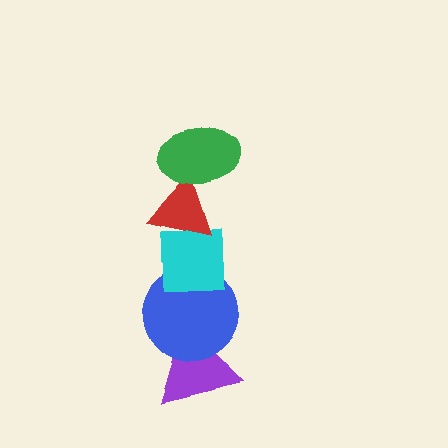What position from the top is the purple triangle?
The purple triangle is 5th from the top.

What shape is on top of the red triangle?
The green ellipse is on top of the red triangle.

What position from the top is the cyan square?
The cyan square is 3rd from the top.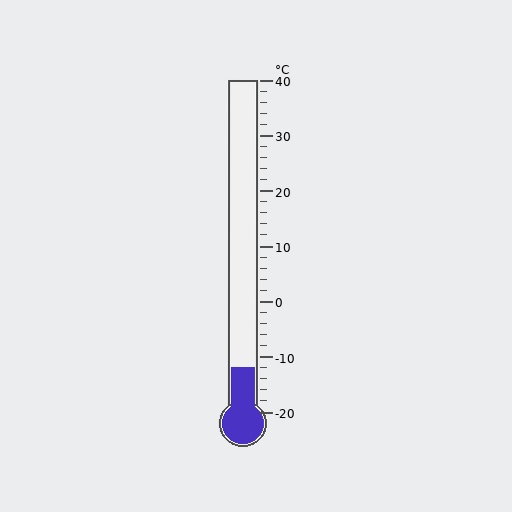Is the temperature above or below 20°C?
The temperature is below 20°C.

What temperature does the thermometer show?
The thermometer shows approximately -12°C.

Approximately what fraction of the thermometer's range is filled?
The thermometer is filled to approximately 15% of its range.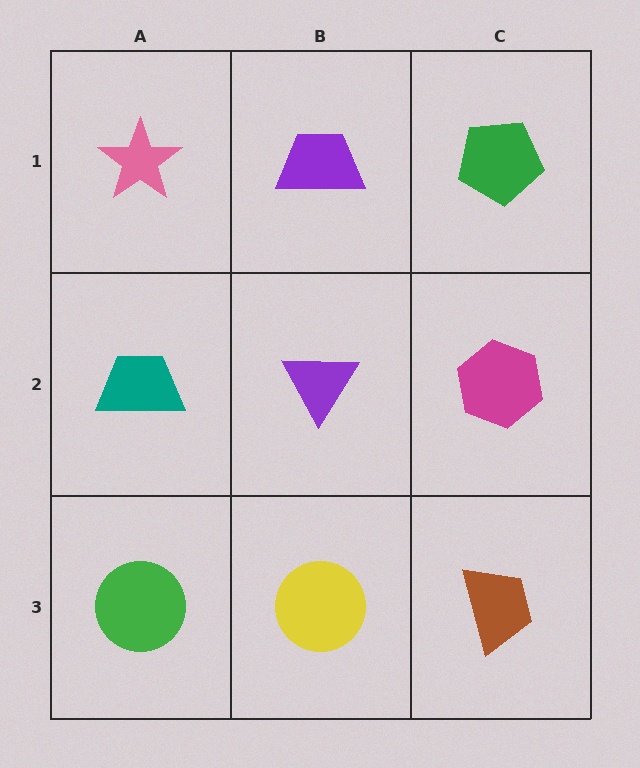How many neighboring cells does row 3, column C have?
2.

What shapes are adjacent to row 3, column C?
A magenta hexagon (row 2, column C), a yellow circle (row 3, column B).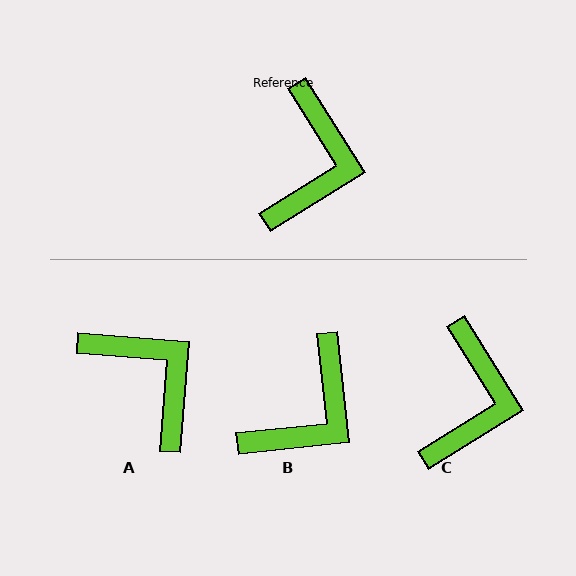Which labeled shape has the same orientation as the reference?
C.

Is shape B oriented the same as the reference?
No, it is off by about 26 degrees.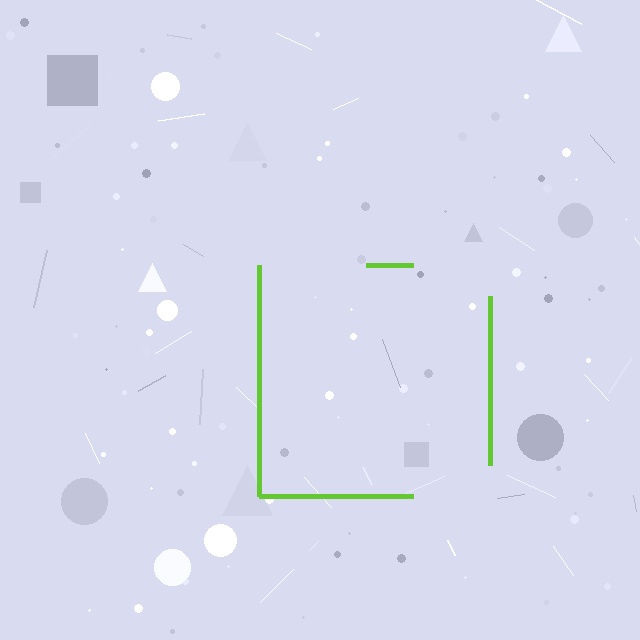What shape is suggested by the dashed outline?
The dashed outline suggests a square.